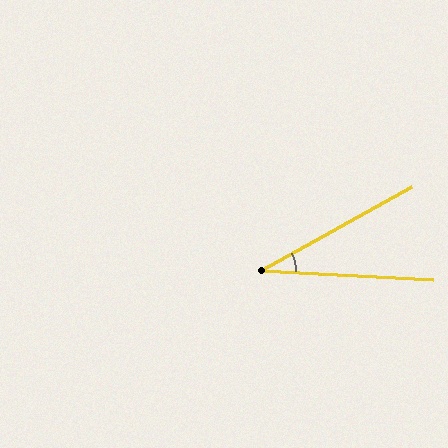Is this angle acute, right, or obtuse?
It is acute.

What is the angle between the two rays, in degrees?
Approximately 32 degrees.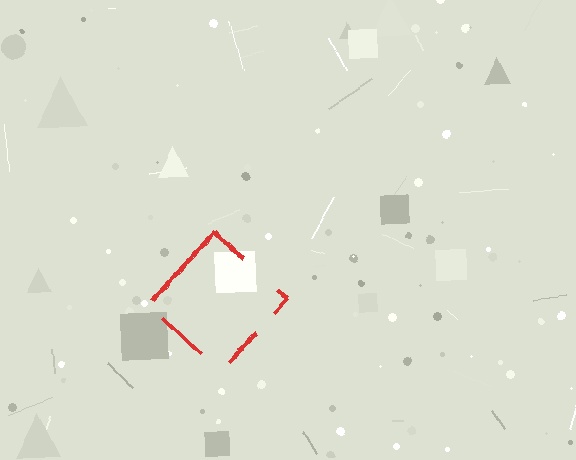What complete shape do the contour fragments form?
The contour fragments form a diamond.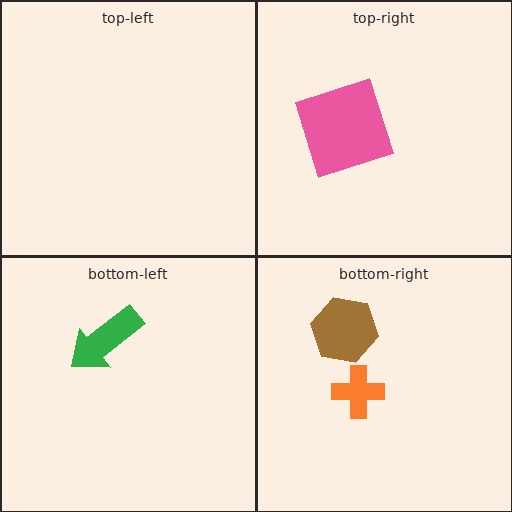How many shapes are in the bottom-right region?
2.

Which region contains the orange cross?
The bottom-right region.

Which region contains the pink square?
The top-right region.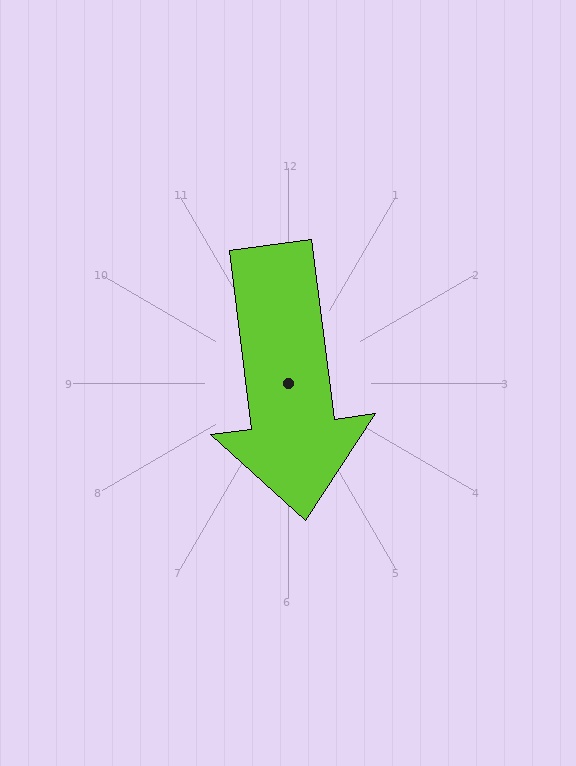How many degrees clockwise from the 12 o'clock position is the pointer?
Approximately 173 degrees.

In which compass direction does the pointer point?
South.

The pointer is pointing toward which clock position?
Roughly 6 o'clock.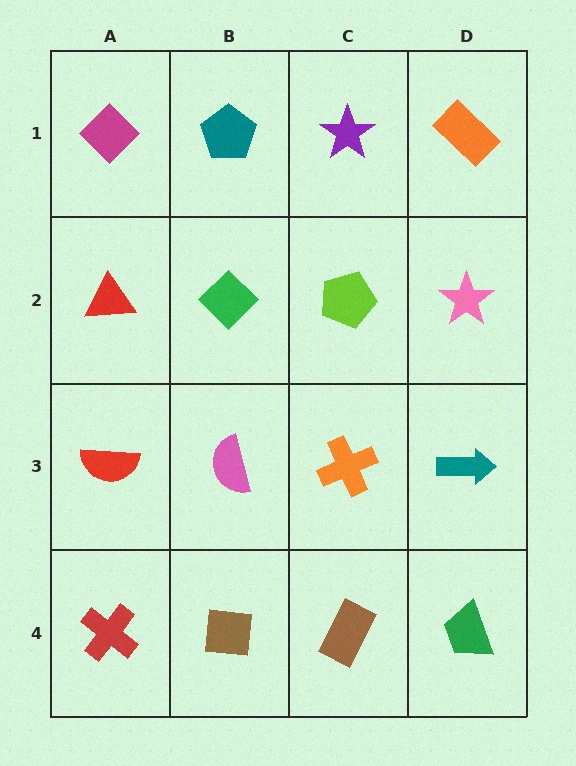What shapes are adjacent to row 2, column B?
A teal pentagon (row 1, column B), a pink semicircle (row 3, column B), a red triangle (row 2, column A), a lime pentagon (row 2, column C).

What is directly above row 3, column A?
A red triangle.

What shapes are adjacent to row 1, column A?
A red triangle (row 2, column A), a teal pentagon (row 1, column B).